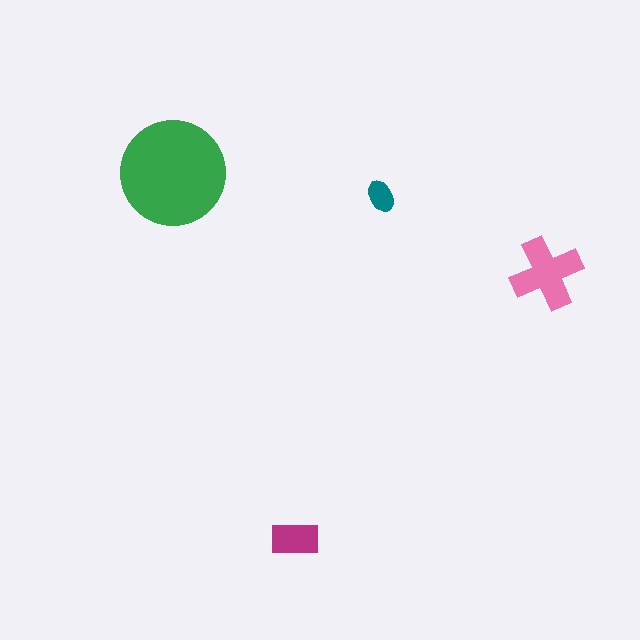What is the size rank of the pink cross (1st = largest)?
2nd.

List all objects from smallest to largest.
The teal ellipse, the magenta rectangle, the pink cross, the green circle.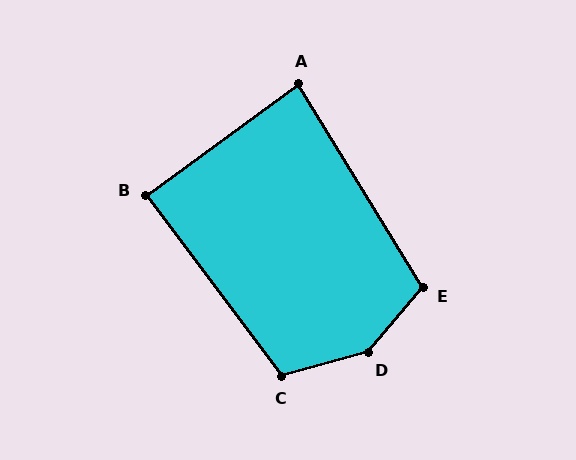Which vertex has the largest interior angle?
D, at approximately 145 degrees.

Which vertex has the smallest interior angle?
A, at approximately 85 degrees.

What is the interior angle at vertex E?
Approximately 109 degrees (obtuse).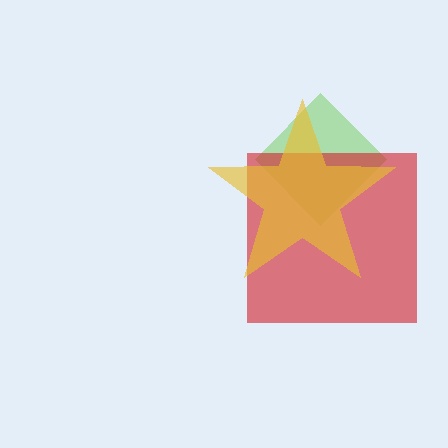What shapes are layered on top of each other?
The layered shapes are: a lime diamond, a red square, a yellow star.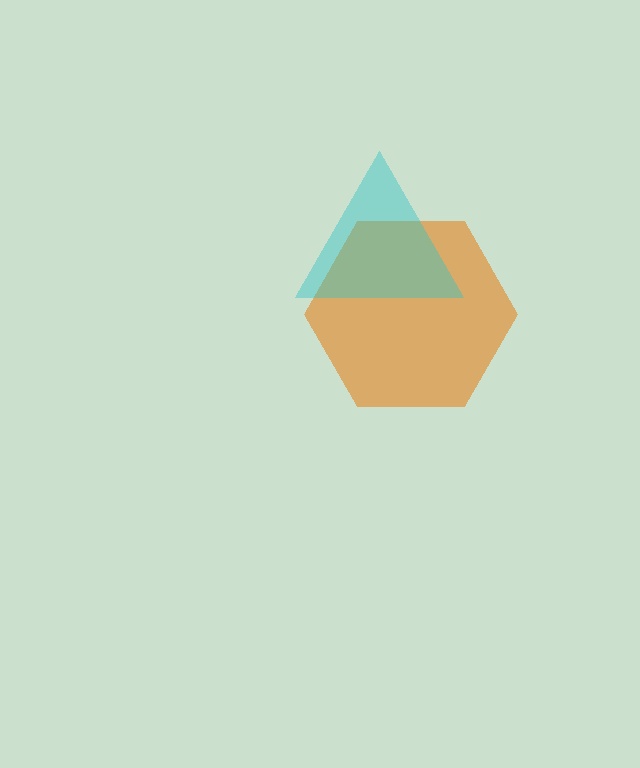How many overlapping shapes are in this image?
There are 2 overlapping shapes in the image.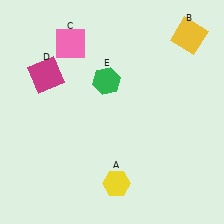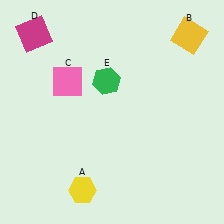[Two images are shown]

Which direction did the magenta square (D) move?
The magenta square (D) moved up.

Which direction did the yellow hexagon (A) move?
The yellow hexagon (A) moved left.